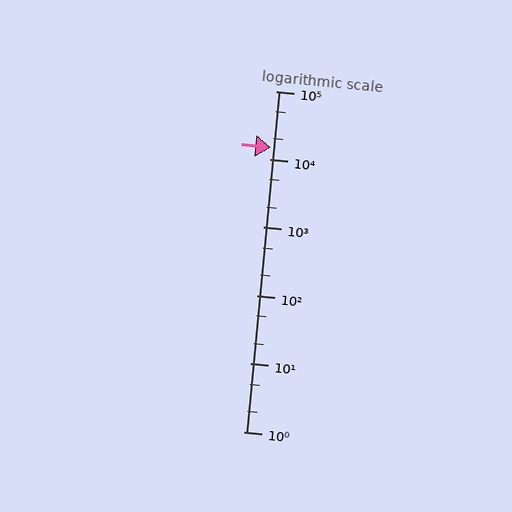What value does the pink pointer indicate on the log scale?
The pointer indicates approximately 15000.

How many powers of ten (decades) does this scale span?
The scale spans 5 decades, from 1 to 100000.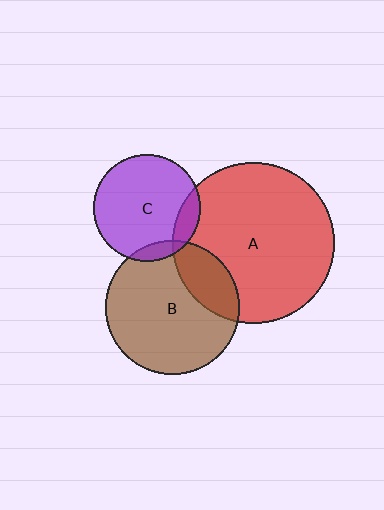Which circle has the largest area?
Circle A (red).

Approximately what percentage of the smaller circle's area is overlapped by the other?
Approximately 10%.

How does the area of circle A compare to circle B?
Approximately 1.4 times.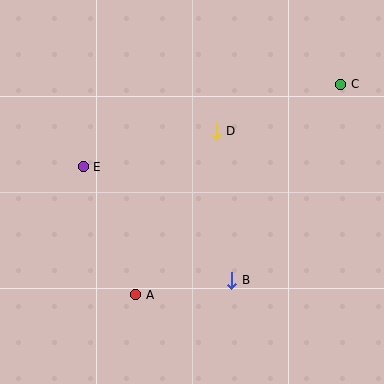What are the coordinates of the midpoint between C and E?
The midpoint between C and E is at (212, 126).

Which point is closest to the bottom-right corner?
Point B is closest to the bottom-right corner.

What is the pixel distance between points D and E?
The distance between D and E is 137 pixels.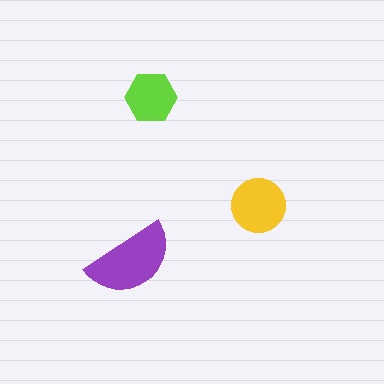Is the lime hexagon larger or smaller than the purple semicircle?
Smaller.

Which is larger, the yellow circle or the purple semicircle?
The purple semicircle.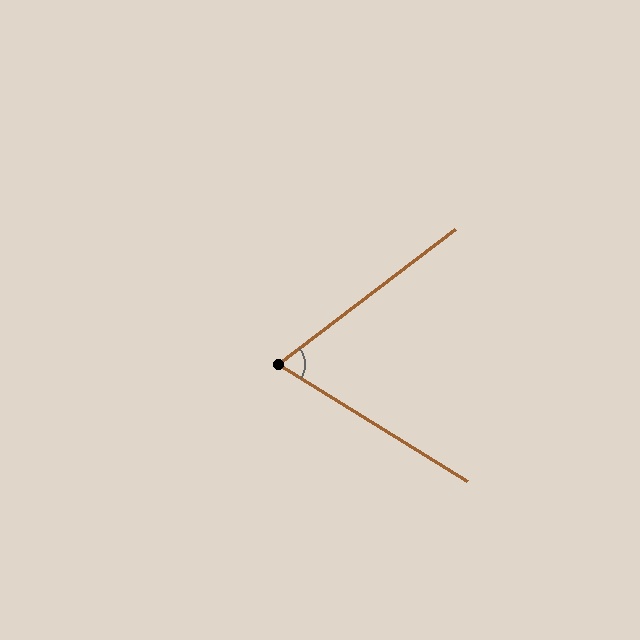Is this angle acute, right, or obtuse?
It is acute.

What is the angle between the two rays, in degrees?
Approximately 69 degrees.